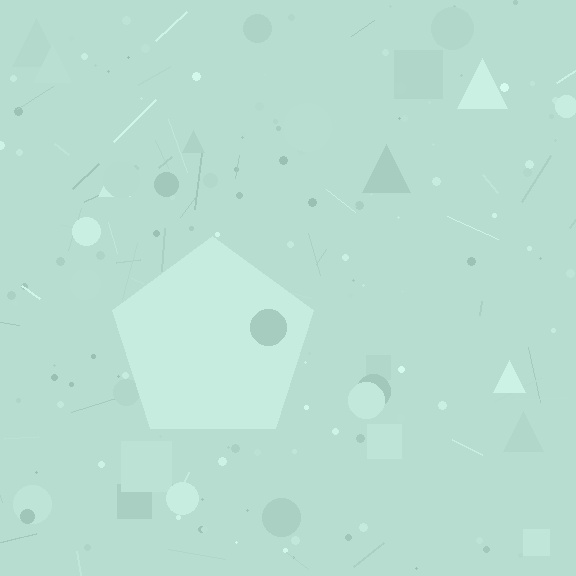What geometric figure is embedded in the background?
A pentagon is embedded in the background.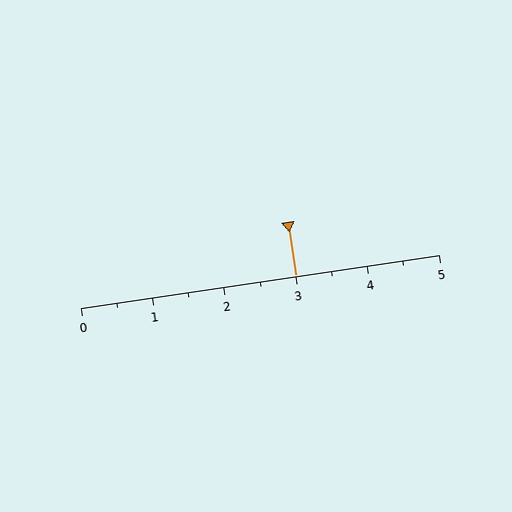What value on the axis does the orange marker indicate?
The marker indicates approximately 3.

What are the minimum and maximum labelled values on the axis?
The axis runs from 0 to 5.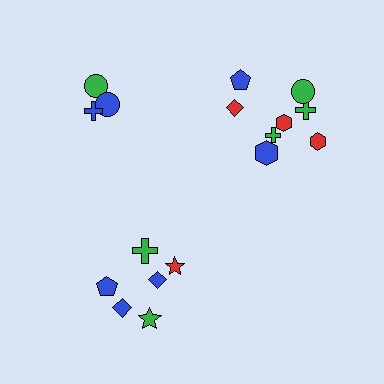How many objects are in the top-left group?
There are 3 objects.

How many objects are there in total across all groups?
There are 17 objects.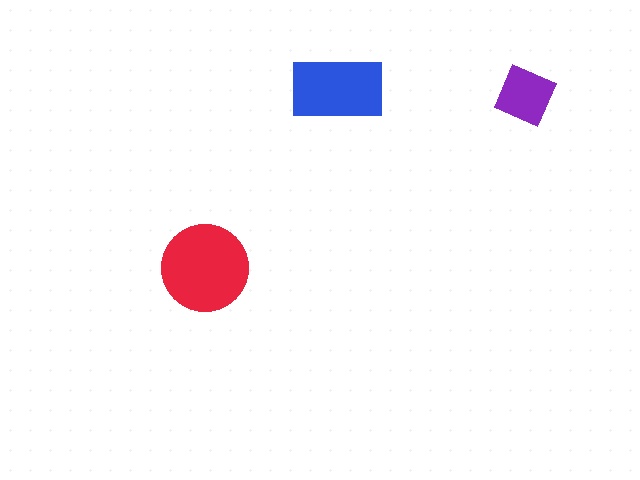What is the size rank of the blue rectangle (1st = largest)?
2nd.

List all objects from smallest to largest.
The purple diamond, the blue rectangle, the red circle.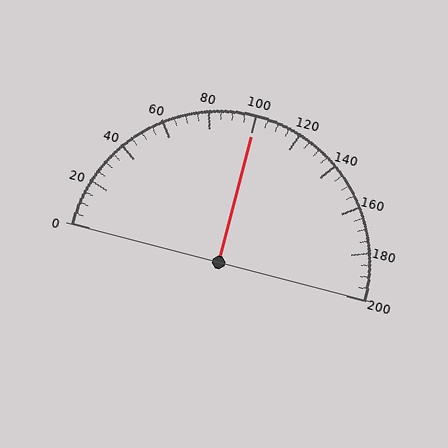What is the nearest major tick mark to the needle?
The nearest major tick mark is 100.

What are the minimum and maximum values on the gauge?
The gauge ranges from 0 to 200.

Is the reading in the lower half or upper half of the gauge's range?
The reading is in the upper half of the range (0 to 200).